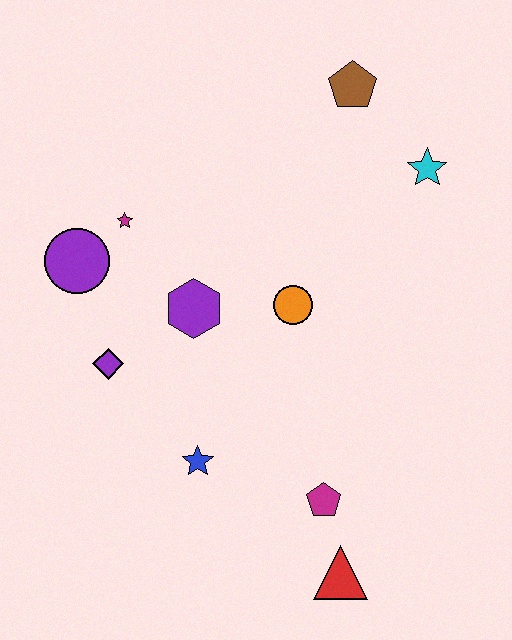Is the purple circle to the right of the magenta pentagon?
No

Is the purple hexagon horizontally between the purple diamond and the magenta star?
No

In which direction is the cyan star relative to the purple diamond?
The cyan star is to the right of the purple diamond.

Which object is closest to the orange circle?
The purple hexagon is closest to the orange circle.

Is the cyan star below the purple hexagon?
No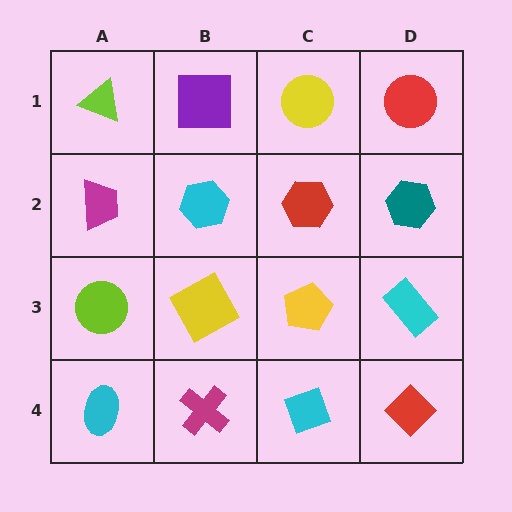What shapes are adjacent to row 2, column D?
A red circle (row 1, column D), a cyan rectangle (row 3, column D), a red hexagon (row 2, column C).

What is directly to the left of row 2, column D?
A red hexagon.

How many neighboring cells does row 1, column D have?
2.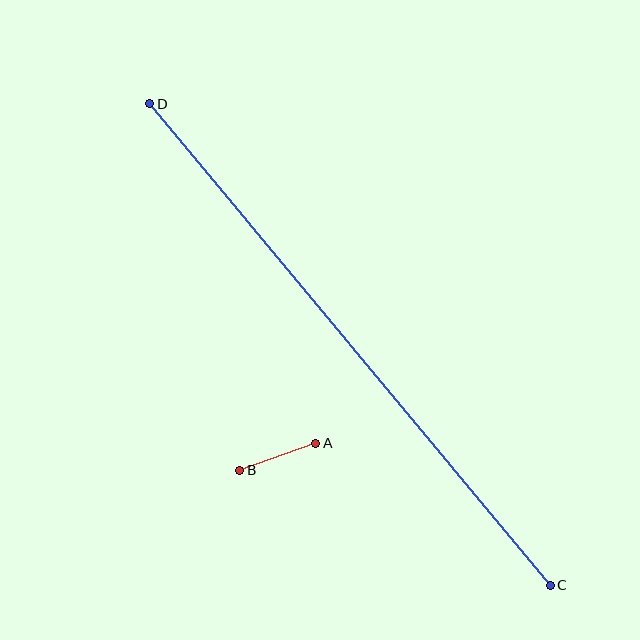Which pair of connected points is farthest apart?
Points C and D are farthest apart.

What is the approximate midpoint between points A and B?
The midpoint is at approximately (278, 457) pixels.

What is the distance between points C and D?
The distance is approximately 627 pixels.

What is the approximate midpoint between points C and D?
The midpoint is at approximately (350, 345) pixels.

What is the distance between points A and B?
The distance is approximately 80 pixels.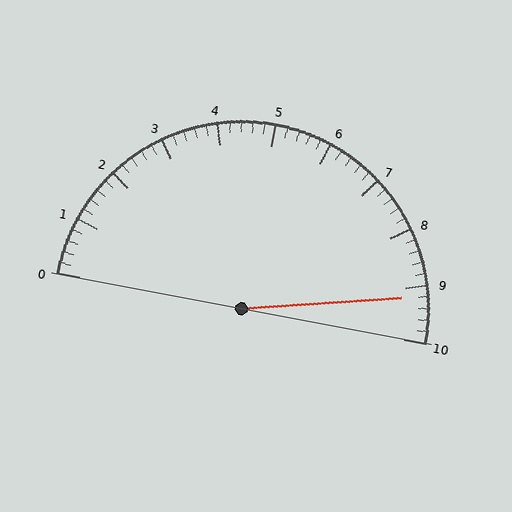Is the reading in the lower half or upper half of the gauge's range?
The reading is in the upper half of the range (0 to 10).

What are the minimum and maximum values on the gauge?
The gauge ranges from 0 to 10.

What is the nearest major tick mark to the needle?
The nearest major tick mark is 9.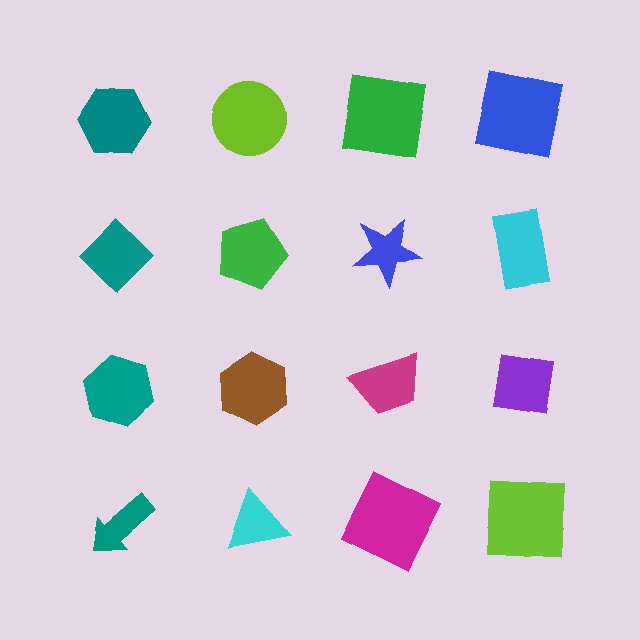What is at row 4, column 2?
A cyan triangle.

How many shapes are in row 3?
4 shapes.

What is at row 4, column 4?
A lime square.